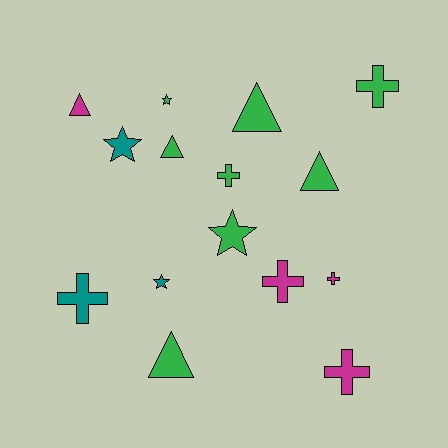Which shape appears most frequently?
Cross, with 6 objects.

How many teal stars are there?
There are 2 teal stars.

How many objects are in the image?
There are 15 objects.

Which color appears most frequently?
Green, with 8 objects.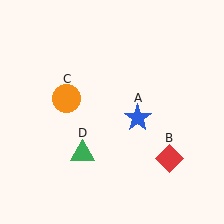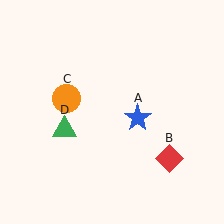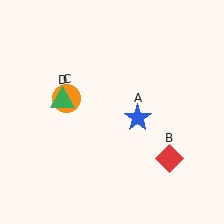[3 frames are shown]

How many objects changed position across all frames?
1 object changed position: green triangle (object D).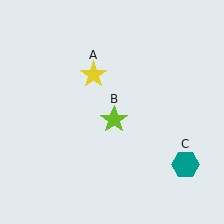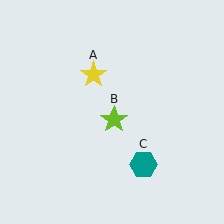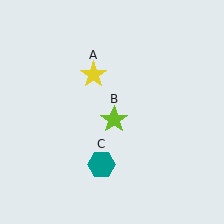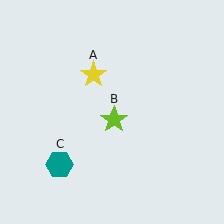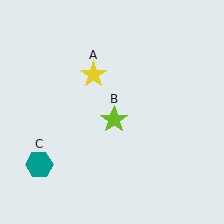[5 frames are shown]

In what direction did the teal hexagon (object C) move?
The teal hexagon (object C) moved left.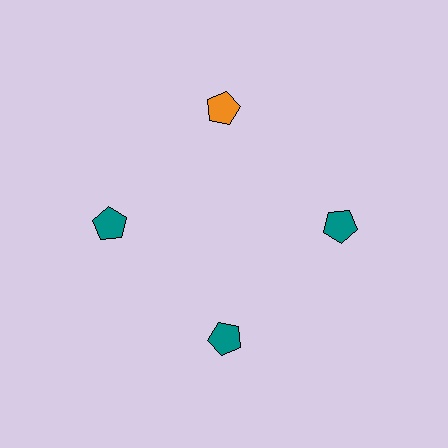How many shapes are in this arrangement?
There are 4 shapes arranged in a ring pattern.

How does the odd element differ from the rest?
It has a different color: orange instead of teal.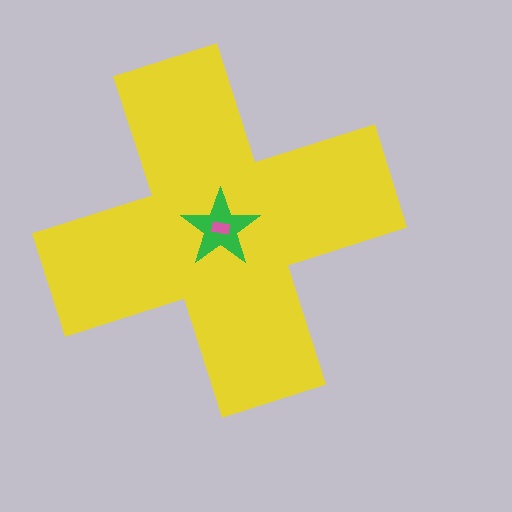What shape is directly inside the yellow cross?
The green star.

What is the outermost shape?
The yellow cross.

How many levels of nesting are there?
3.